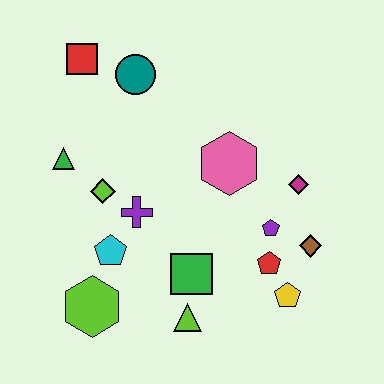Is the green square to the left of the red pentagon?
Yes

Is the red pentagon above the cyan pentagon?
No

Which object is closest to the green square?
The lime triangle is closest to the green square.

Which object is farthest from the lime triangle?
The red square is farthest from the lime triangle.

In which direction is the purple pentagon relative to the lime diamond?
The purple pentagon is to the right of the lime diamond.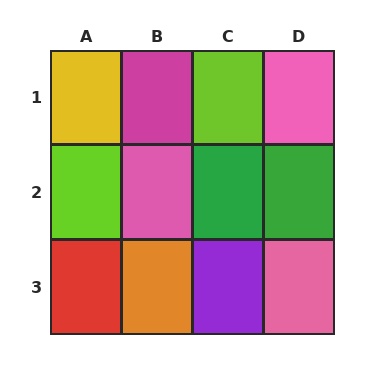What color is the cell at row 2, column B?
Pink.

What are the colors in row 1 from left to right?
Yellow, magenta, lime, pink.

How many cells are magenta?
1 cell is magenta.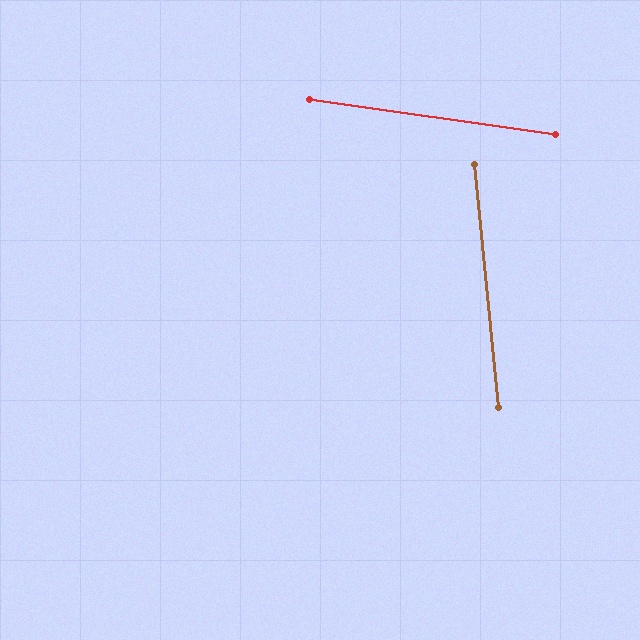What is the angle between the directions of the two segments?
Approximately 76 degrees.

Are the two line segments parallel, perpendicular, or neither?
Neither parallel nor perpendicular — they differ by about 76°.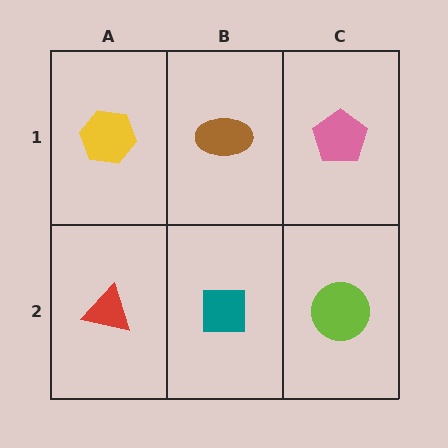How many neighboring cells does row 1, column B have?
3.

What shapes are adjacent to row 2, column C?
A pink pentagon (row 1, column C), a teal square (row 2, column B).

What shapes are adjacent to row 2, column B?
A brown ellipse (row 1, column B), a red triangle (row 2, column A), a lime circle (row 2, column C).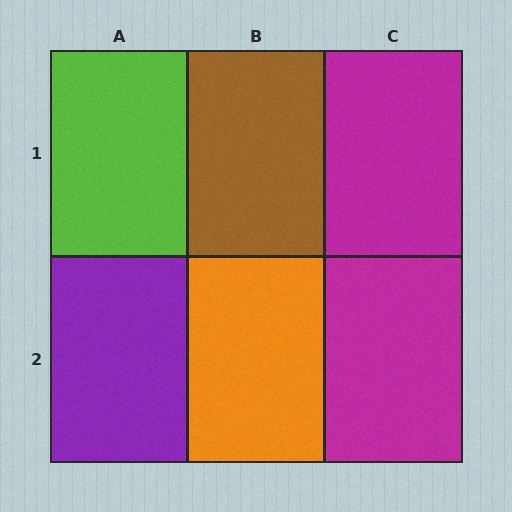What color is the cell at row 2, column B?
Orange.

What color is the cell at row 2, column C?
Magenta.